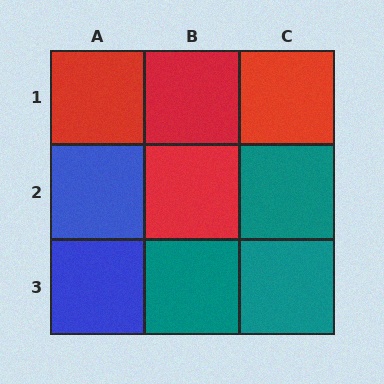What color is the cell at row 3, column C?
Teal.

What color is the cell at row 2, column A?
Blue.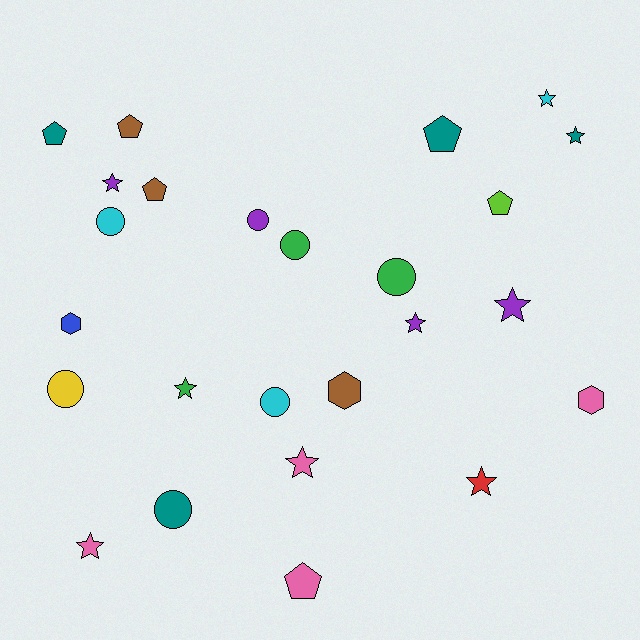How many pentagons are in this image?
There are 6 pentagons.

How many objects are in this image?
There are 25 objects.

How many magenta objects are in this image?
There are no magenta objects.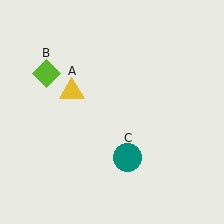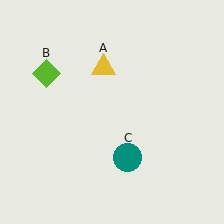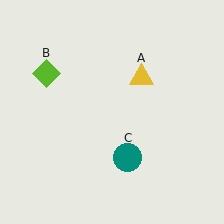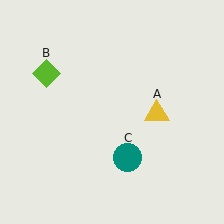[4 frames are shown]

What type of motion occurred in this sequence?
The yellow triangle (object A) rotated clockwise around the center of the scene.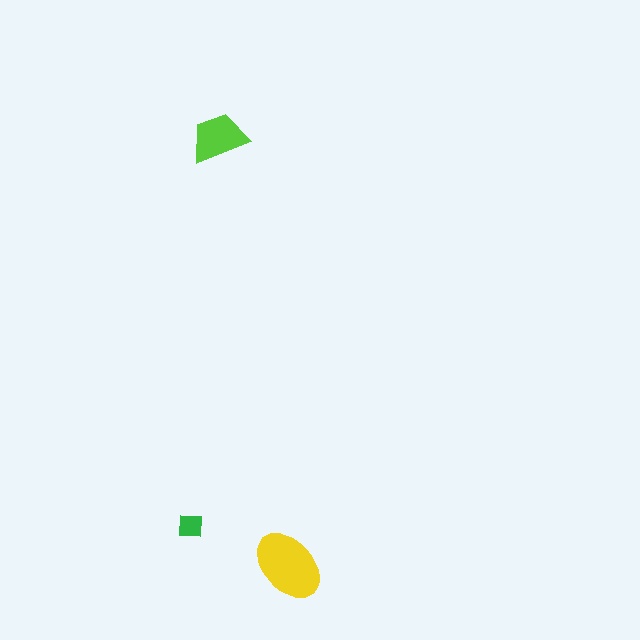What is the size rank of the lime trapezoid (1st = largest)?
2nd.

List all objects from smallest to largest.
The green square, the lime trapezoid, the yellow ellipse.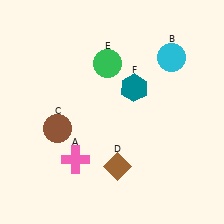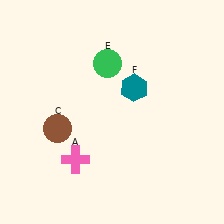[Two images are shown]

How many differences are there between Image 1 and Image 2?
There are 2 differences between the two images.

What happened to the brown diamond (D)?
The brown diamond (D) was removed in Image 2. It was in the bottom-right area of Image 1.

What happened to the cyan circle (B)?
The cyan circle (B) was removed in Image 2. It was in the top-right area of Image 1.